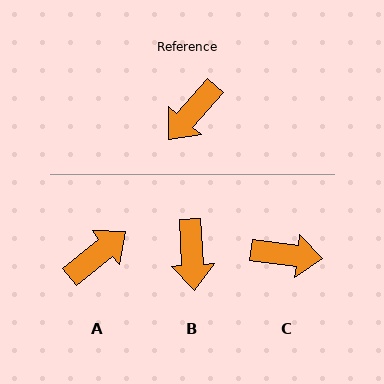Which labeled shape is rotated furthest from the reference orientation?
A, about 170 degrees away.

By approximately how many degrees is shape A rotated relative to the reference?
Approximately 170 degrees counter-clockwise.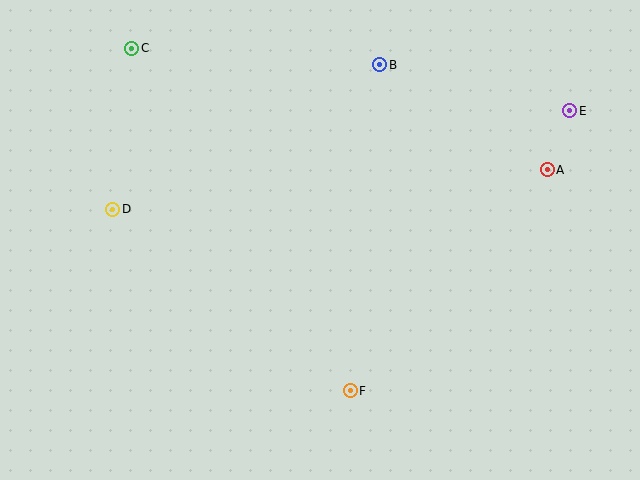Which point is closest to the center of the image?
Point F at (350, 391) is closest to the center.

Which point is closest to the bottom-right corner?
Point F is closest to the bottom-right corner.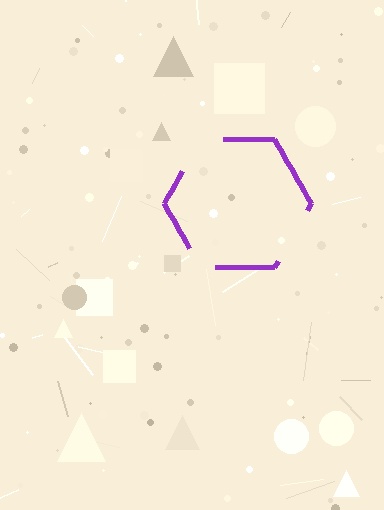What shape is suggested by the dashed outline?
The dashed outline suggests a hexagon.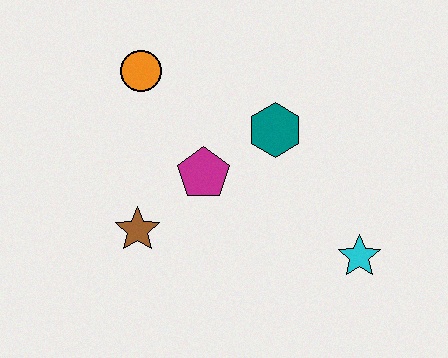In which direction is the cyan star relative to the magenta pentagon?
The cyan star is to the right of the magenta pentagon.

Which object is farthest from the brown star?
The cyan star is farthest from the brown star.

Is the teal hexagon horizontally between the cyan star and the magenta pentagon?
Yes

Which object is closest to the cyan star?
The teal hexagon is closest to the cyan star.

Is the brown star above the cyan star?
Yes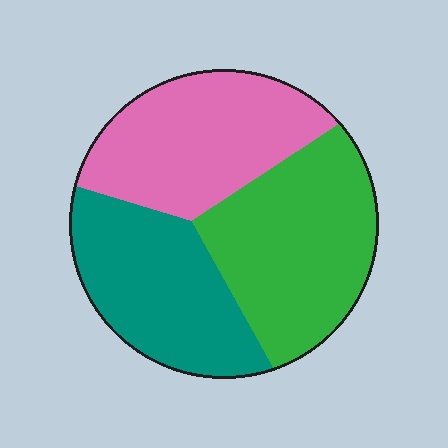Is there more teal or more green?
Green.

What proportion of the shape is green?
Green covers about 35% of the shape.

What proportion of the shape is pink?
Pink covers 33% of the shape.